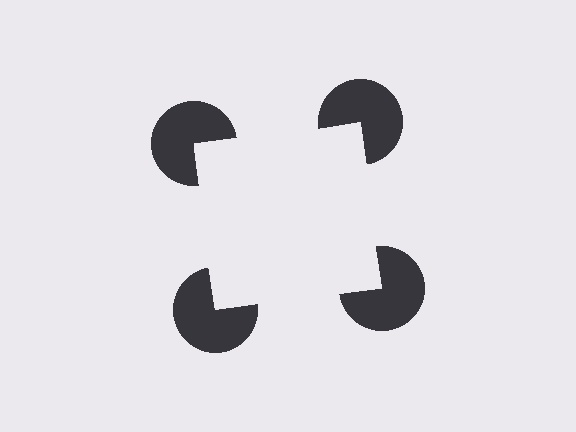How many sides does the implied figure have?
4 sides.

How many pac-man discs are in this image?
There are 4 — one at each vertex of the illusory square.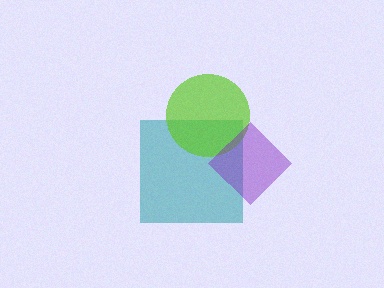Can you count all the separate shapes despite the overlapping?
Yes, there are 3 separate shapes.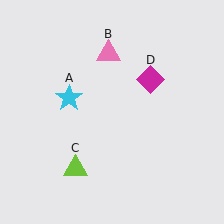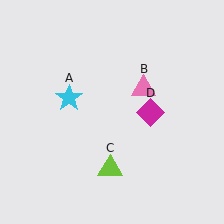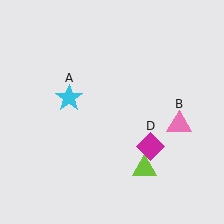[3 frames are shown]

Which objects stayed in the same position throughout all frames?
Cyan star (object A) remained stationary.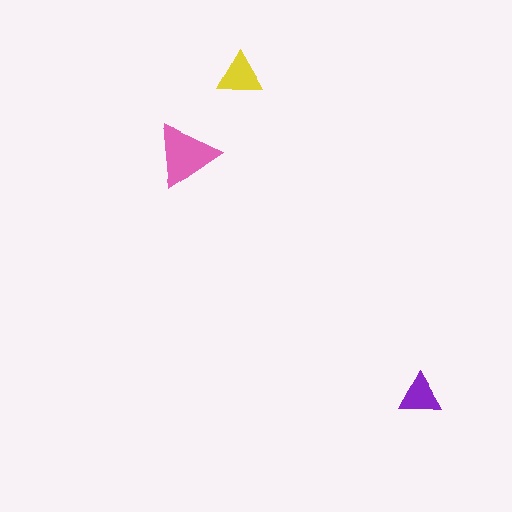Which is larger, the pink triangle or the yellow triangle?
The pink one.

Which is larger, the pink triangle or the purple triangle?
The pink one.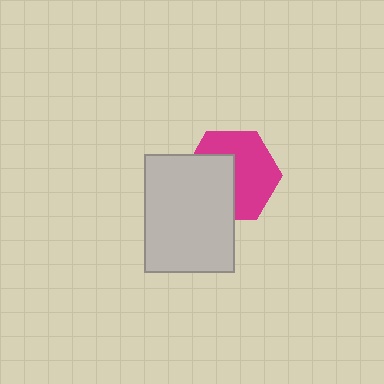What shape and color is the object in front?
The object in front is a light gray rectangle.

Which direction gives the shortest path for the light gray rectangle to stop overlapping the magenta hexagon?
Moving toward the lower-left gives the shortest separation.